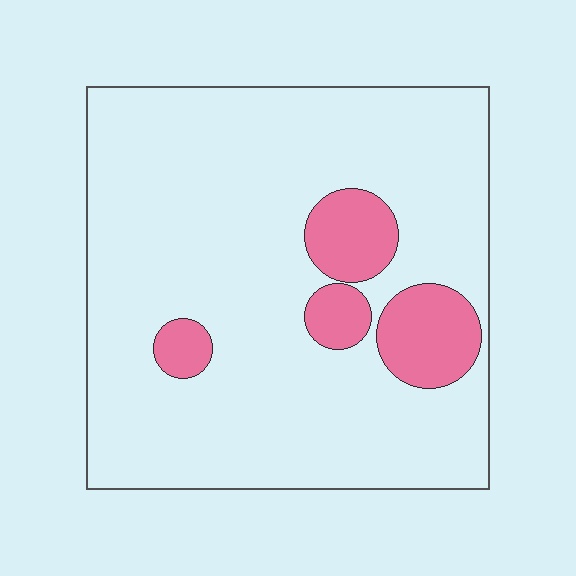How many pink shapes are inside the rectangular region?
4.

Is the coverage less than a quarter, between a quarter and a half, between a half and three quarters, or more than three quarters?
Less than a quarter.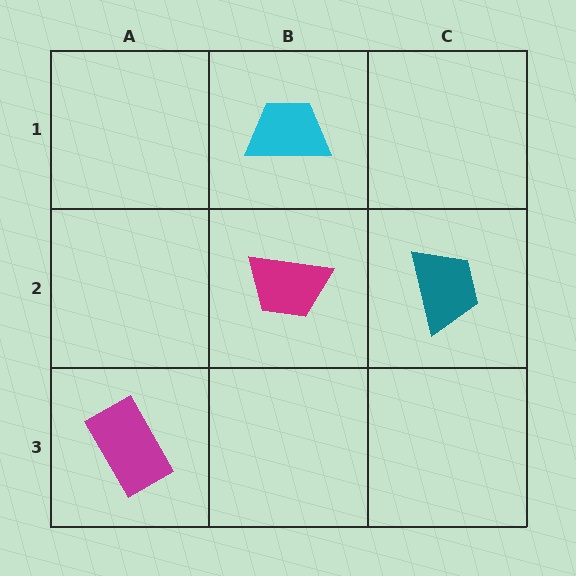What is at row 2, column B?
A magenta trapezoid.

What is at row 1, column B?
A cyan trapezoid.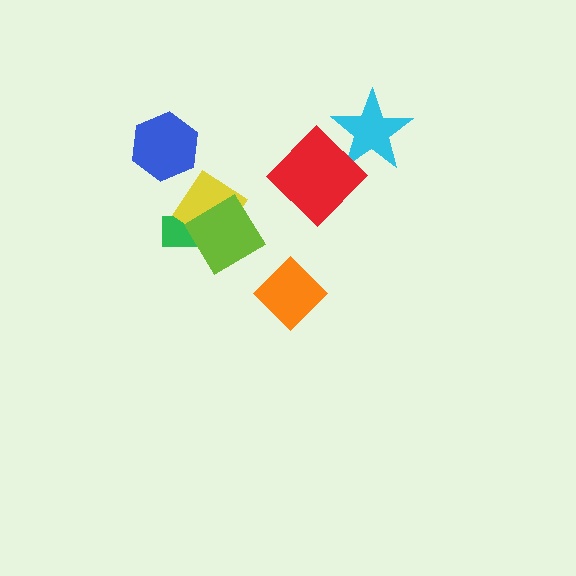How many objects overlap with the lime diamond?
2 objects overlap with the lime diamond.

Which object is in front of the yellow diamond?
The lime diamond is in front of the yellow diamond.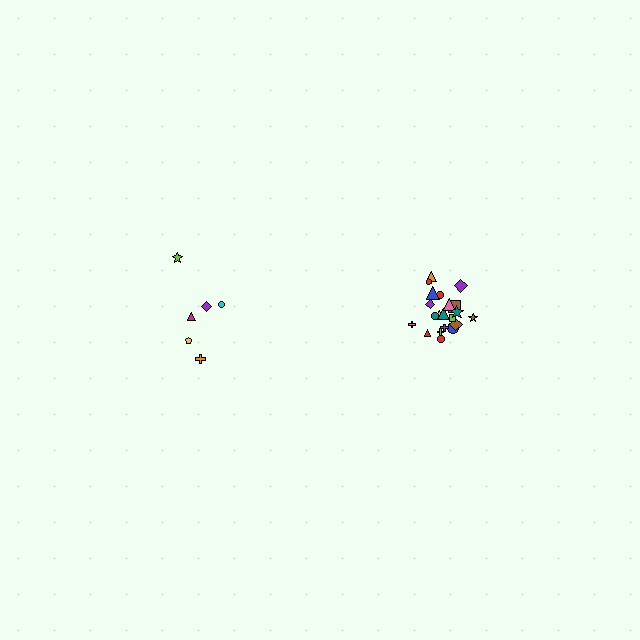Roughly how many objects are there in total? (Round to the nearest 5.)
Roughly 30 objects in total.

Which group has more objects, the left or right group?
The right group.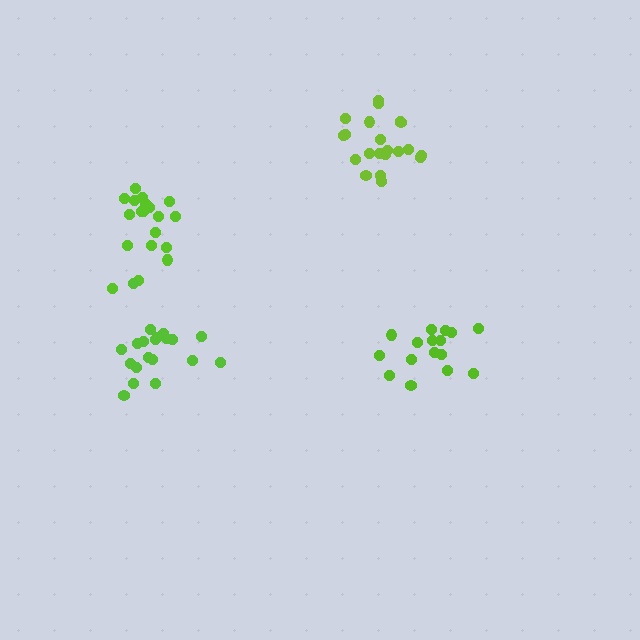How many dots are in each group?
Group 1: 21 dots, Group 2: 16 dots, Group 3: 19 dots, Group 4: 20 dots (76 total).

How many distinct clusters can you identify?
There are 4 distinct clusters.